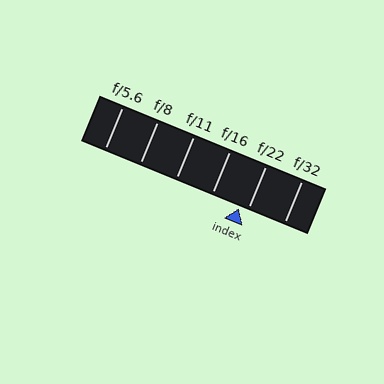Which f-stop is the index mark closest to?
The index mark is closest to f/22.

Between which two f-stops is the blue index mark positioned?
The index mark is between f/16 and f/22.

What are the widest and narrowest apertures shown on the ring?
The widest aperture shown is f/5.6 and the narrowest is f/32.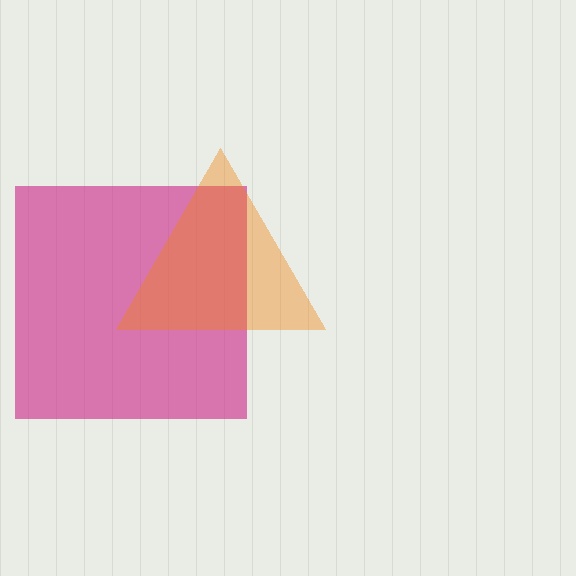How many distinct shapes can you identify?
There are 2 distinct shapes: a magenta square, an orange triangle.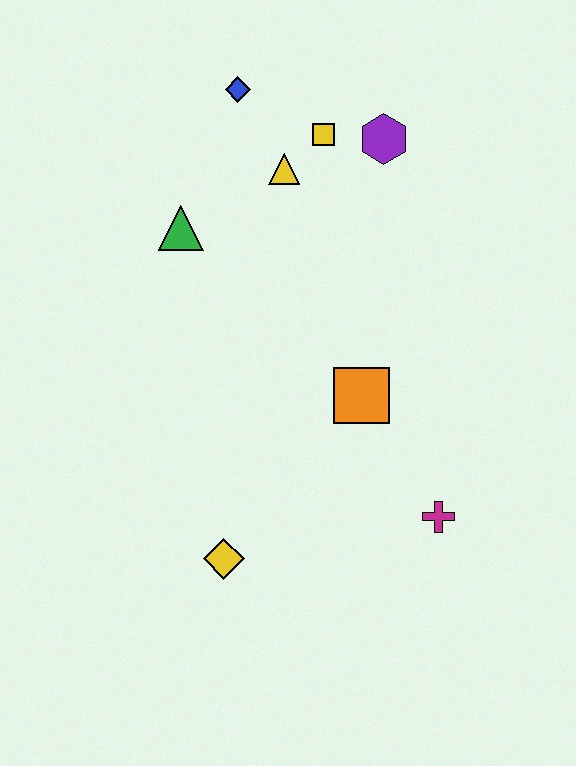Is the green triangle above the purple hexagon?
No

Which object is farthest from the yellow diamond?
The blue diamond is farthest from the yellow diamond.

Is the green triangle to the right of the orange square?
No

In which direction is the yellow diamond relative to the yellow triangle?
The yellow diamond is below the yellow triangle.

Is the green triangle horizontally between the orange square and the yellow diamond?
No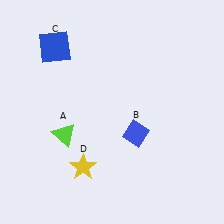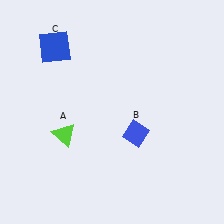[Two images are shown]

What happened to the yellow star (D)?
The yellow star (D) was removed in Image 2. It was in the bottom-left area of Image 1.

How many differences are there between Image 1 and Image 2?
There is 1 difference between the two images.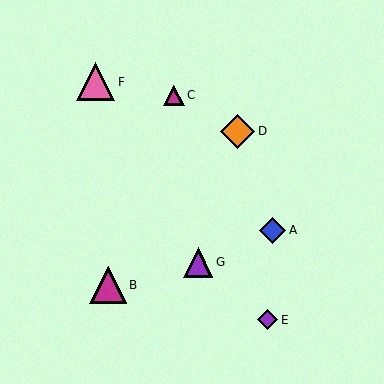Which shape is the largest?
The pink triangle (labeled F) is the largest.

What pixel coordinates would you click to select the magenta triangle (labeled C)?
Click at (174, 95) to select the magenta triangle C.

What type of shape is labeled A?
Shape A is a blue diamond.